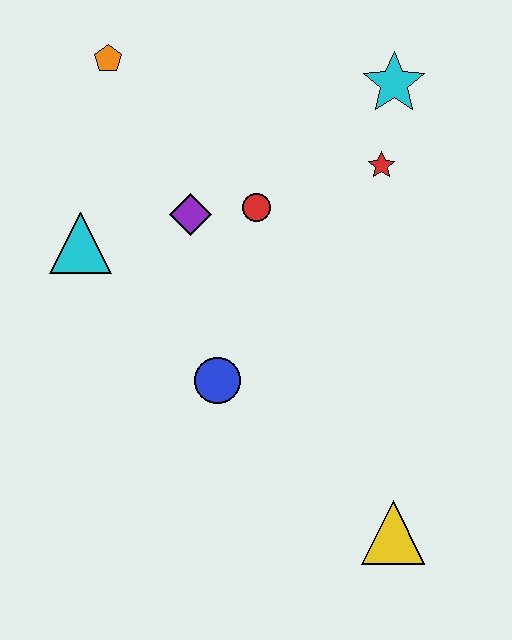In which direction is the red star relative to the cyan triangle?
The red star is to the right of the cyan triangle.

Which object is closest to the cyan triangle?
The purple diamond is closest to the cyan triangle.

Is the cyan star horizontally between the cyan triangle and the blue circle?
No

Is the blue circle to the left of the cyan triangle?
No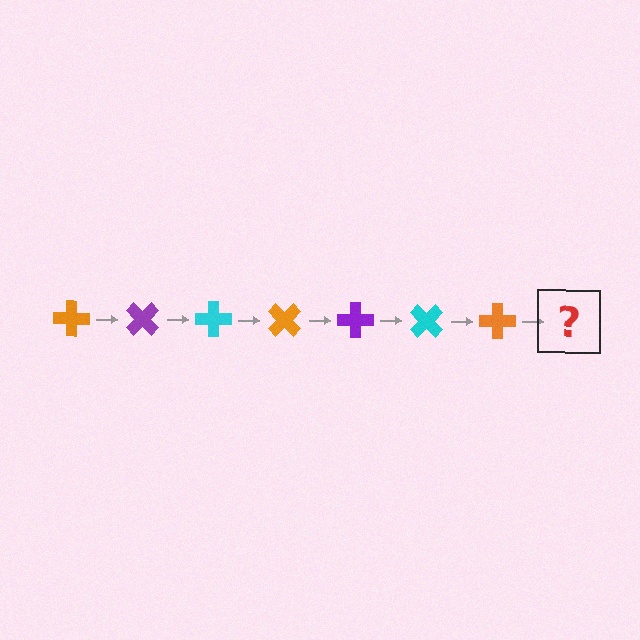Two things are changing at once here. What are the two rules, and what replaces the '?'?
The two rules are that it rotates 45 degrees each step and the color cycles through orange, purple, and cyan. The '?' should be a purple cross, rotated 315 degrees from the start.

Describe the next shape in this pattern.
It should be a purple cross, rotated 315 degrees from the start.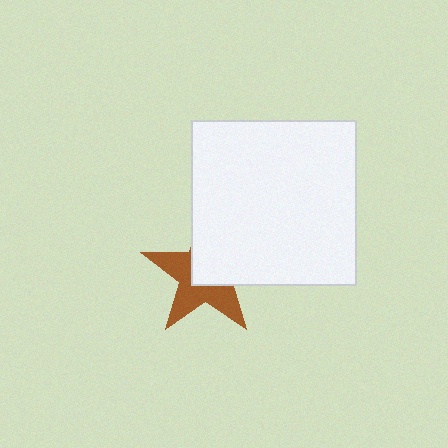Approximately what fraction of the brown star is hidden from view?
Roughly 49% of the brown star is hidden behind the white square.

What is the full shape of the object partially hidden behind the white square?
The partially hidden object is a brown star.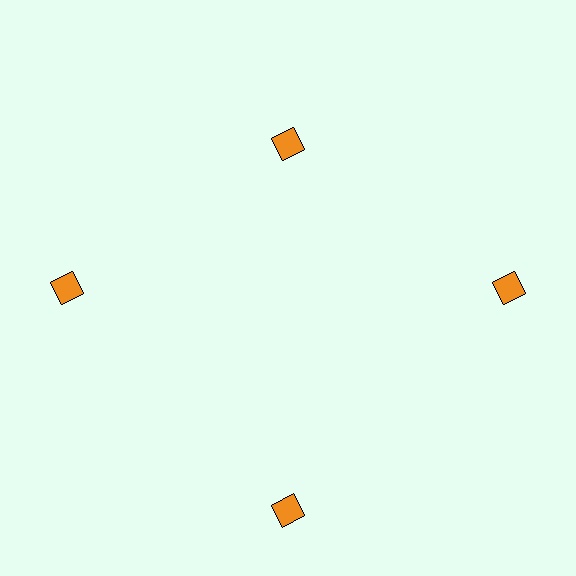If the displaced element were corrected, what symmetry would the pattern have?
It would have 4-fold rotational symmetry — the pattern would map onto itself every 90 degrees.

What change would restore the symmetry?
The symmetry would be restored by moving it outward, back onto the ring so that all 4 diamonds sit at equal angles and equal distance from the center.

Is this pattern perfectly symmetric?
No. The 4 orange diamonds are arranged in a ring, but one element near the 12 o'clock position is pulled inward toward the center, breaking the 4-fold rotational symmetry.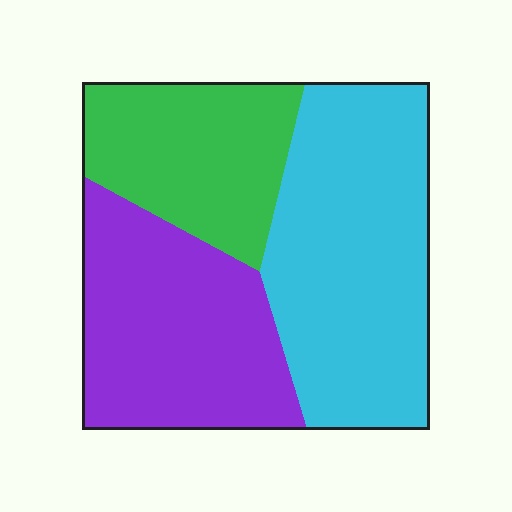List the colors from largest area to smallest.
From largest to smallest: cyan, purple, green.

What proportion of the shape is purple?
Purple takes up between a quarter and a half of the shape.